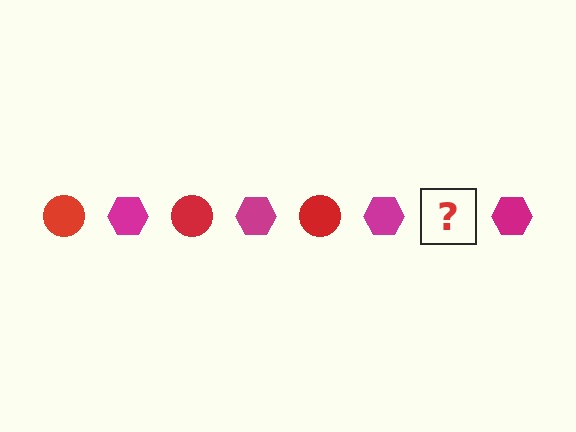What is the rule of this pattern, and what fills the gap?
The rule is that the pattern alternates between red circle and magenta hexagon. The gap should be filled with a red circle.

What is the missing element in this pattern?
The missing element is a red circle.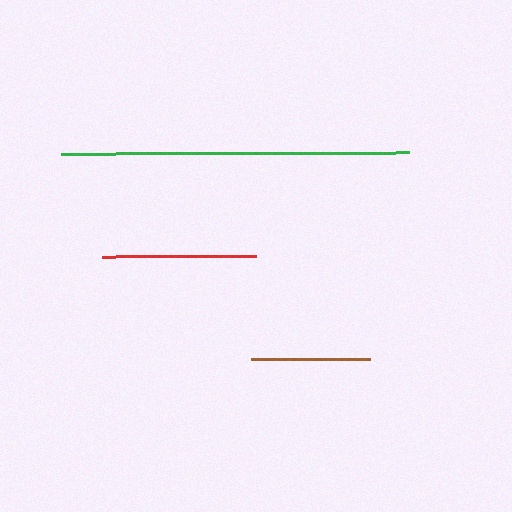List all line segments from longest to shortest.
From longest to shortest: green, red, brown.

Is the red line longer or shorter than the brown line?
The red line is longer than the brown line.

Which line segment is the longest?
The green line is the longest at approximately 348 pixels.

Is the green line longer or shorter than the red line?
The green line is longer than the red line.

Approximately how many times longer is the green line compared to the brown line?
The green line is approximately 2.9 times the length of the brown line.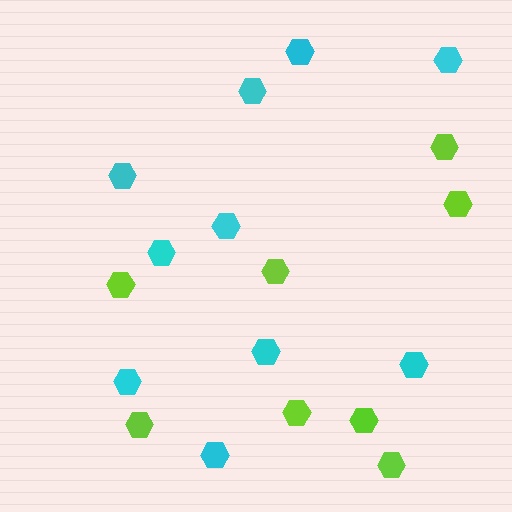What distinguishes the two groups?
There are 2 groups: one group of cyan hexagons (10) and one group of lime hexagons (8).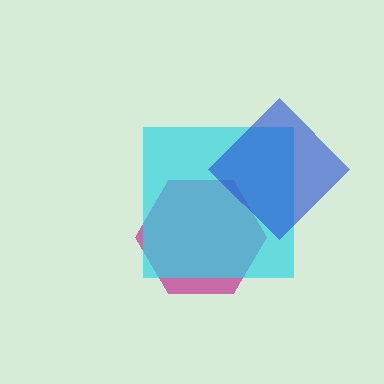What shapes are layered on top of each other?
The layered shapes are: a magenta hexagon, a cyan square, a blue diamond.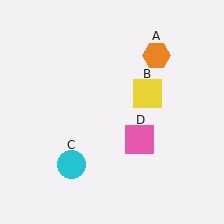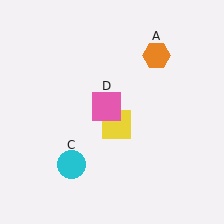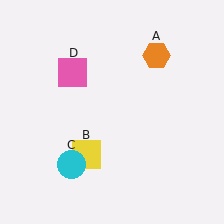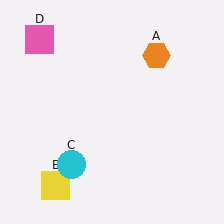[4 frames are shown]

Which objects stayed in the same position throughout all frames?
Orange hexagon (object A) and cyan circle (object C) remained stationary.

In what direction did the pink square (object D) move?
The pink square (object D) moved up and to the left.